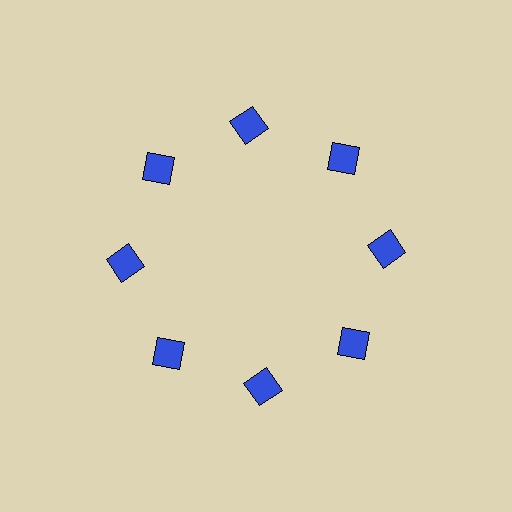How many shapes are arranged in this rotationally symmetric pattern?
There are 8 shapes, arranged in 8 groups of 1.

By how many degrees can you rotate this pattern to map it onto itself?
The pattern maps onto itself every 45 degrees of rotation.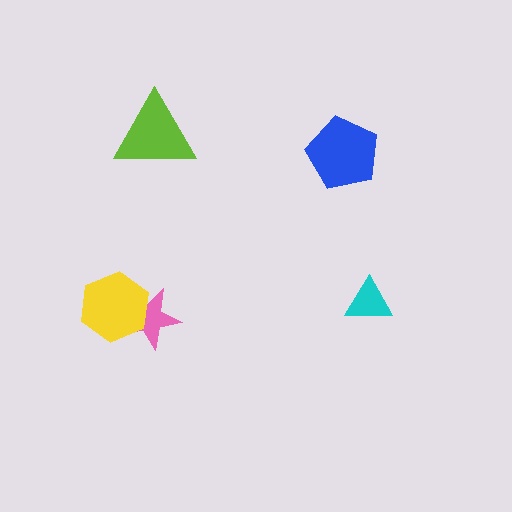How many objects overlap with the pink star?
1 object overlaps with the pink star.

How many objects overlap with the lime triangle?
0 objects overlap with the lime triangle.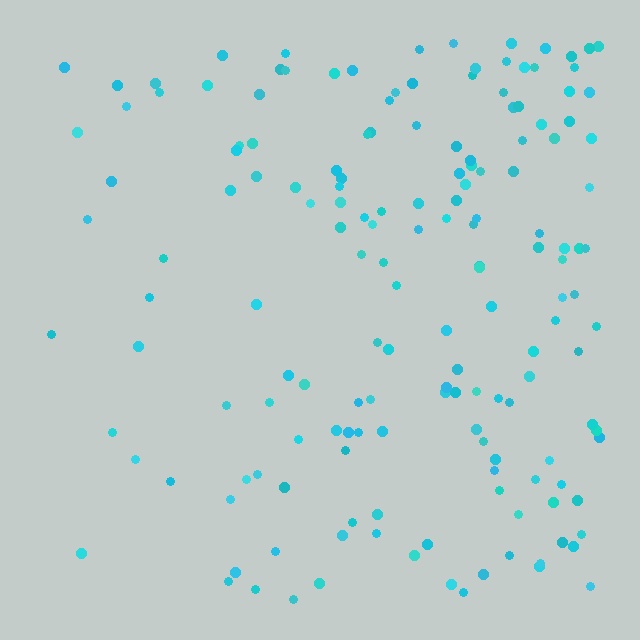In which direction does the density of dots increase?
From left to right, with the right side densest.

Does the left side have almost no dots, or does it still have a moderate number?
Still a moderate number, just noticeably fewer than the right.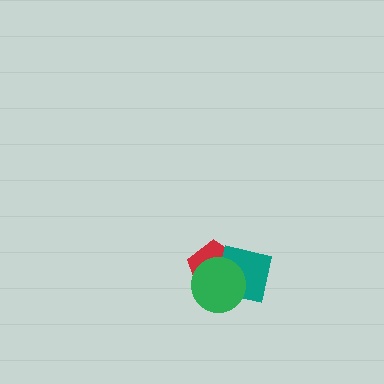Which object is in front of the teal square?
The green circle is in front of the teal square.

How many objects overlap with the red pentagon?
2 objects overlap with the red pentagon.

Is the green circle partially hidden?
No, no other shape covers it.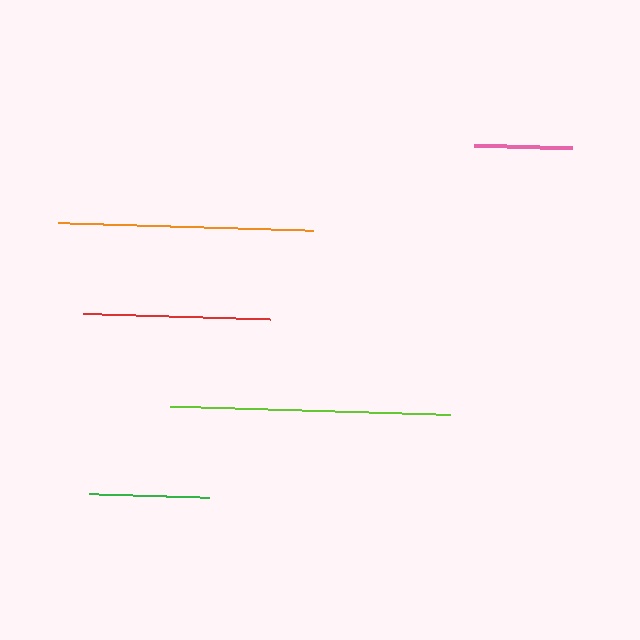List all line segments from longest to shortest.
From longest to shortest: lime, orange, red, green, pink.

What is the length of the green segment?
The green segment is approximately 120 pixels long.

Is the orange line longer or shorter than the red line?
The orange line is longer than the red line.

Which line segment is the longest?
The lime line is the longest at approximately 280 pixels.